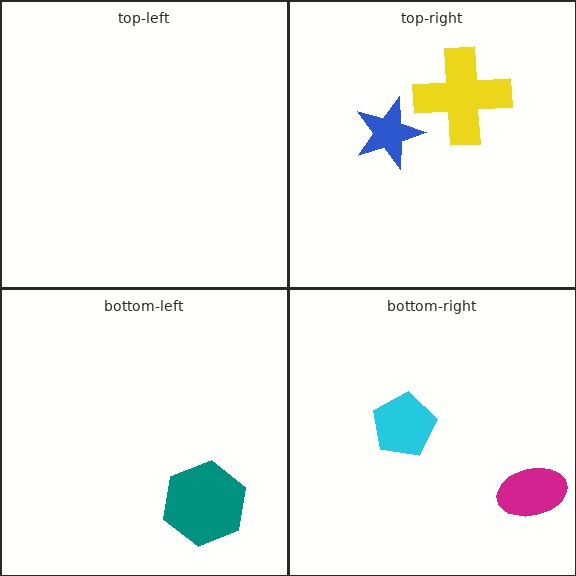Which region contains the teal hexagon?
The bottom-left region.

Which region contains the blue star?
The top-right region.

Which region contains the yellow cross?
The top-right region.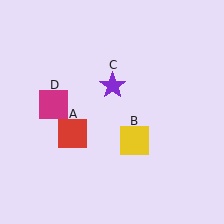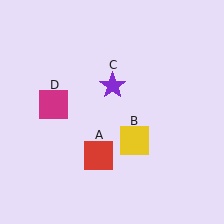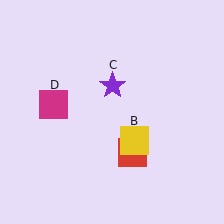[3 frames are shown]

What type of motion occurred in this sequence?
The red square (object A) rotated counterclockwise around the center of the scene.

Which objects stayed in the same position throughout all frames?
Yellow square (object B) and purple star (object C) and magenta square (object D) remained stationary.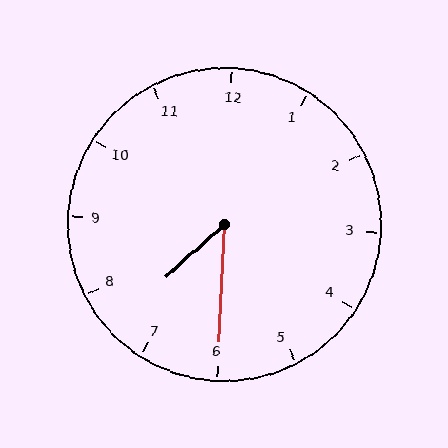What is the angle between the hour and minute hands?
Approximately 45 degrees.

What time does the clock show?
7:30.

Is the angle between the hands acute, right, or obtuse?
It is acute.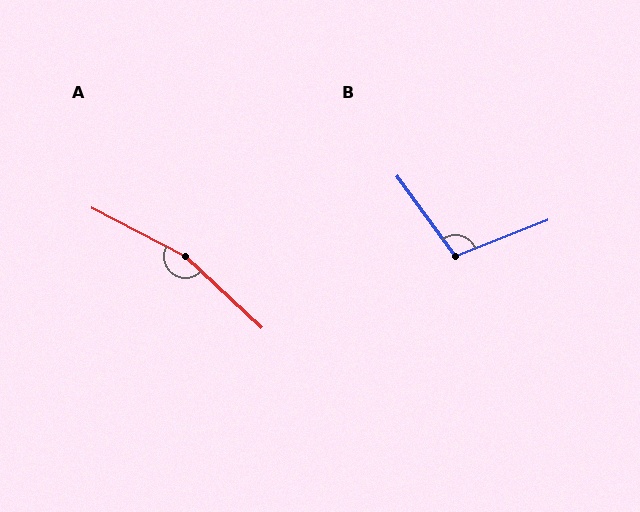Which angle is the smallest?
B, at approximately 104 degrees.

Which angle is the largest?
A, at approximately 165 degrees.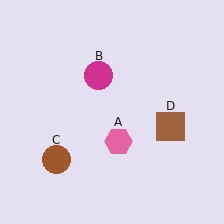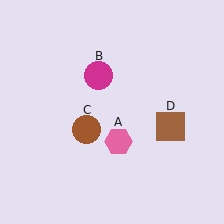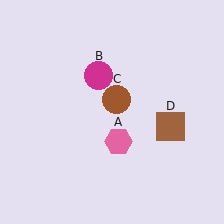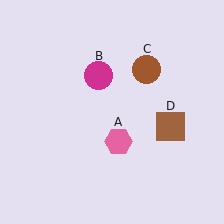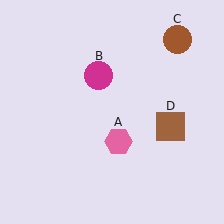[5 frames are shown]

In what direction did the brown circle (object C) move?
The brown circle (object C) moved up and to the right.